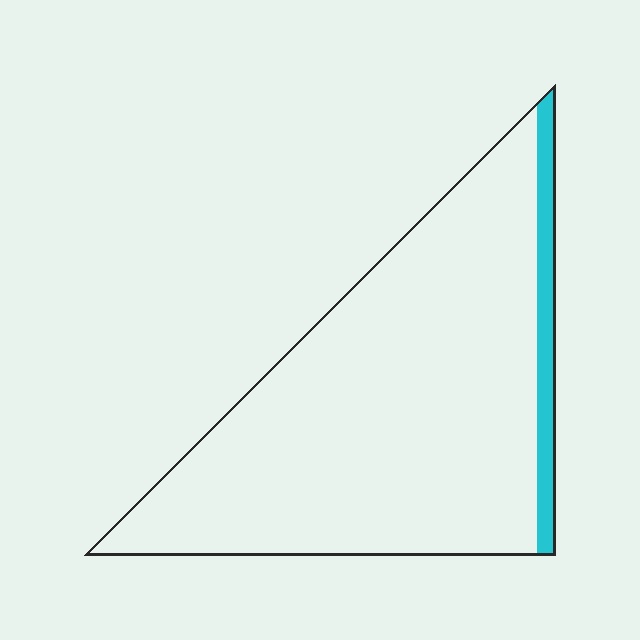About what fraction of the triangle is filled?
About one tenth (1/10).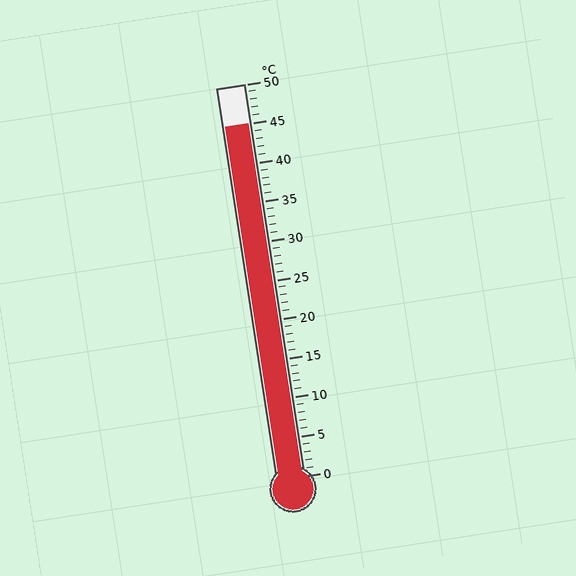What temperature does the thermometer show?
The thermometer shows approximately 45°C.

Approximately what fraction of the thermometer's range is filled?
The thermometer is filled to approximately 90% of its range.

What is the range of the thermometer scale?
The thermometer scale ranges from 0°C to 50°C.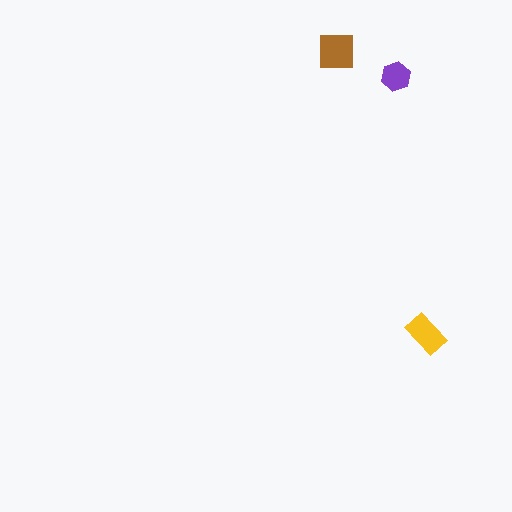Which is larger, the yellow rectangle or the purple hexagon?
The yellow rectangle.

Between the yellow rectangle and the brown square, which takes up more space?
The brown square.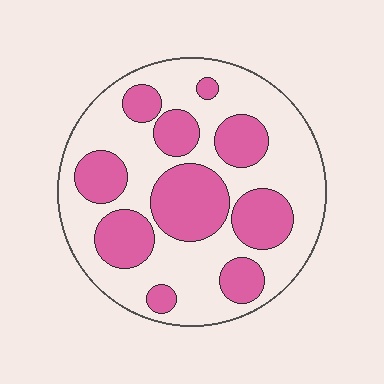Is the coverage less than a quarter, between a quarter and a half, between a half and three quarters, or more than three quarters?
Between a quarter and a half.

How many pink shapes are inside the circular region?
10.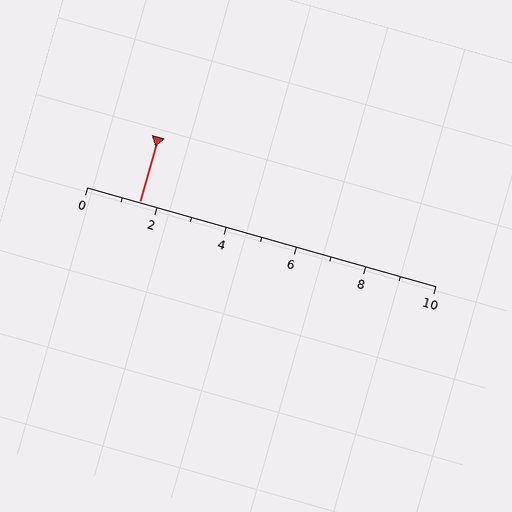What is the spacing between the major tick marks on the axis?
The major ticks are spaced 2 apart.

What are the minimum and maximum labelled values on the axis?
The axis runs from 0 to 10.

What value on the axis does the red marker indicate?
The marker indicates approximately 1.5.